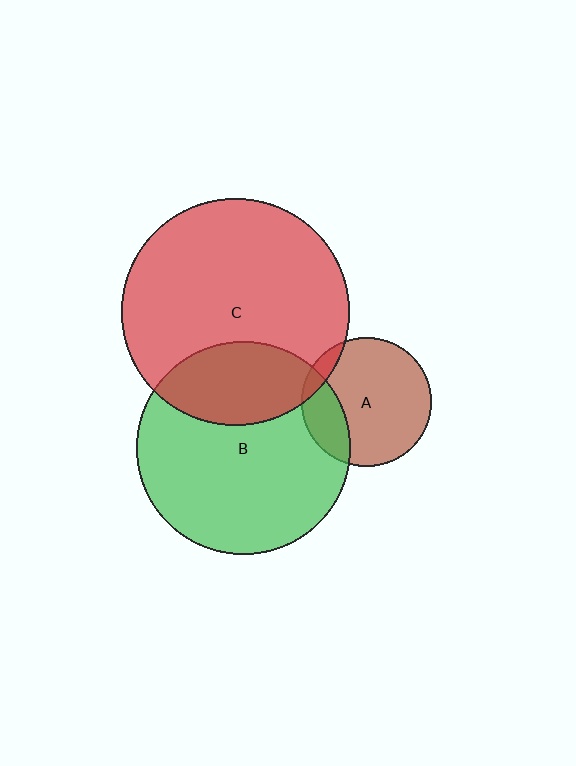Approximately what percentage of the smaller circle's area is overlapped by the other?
Approximately 10%.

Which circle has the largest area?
Circle C (red).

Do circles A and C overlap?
Yes.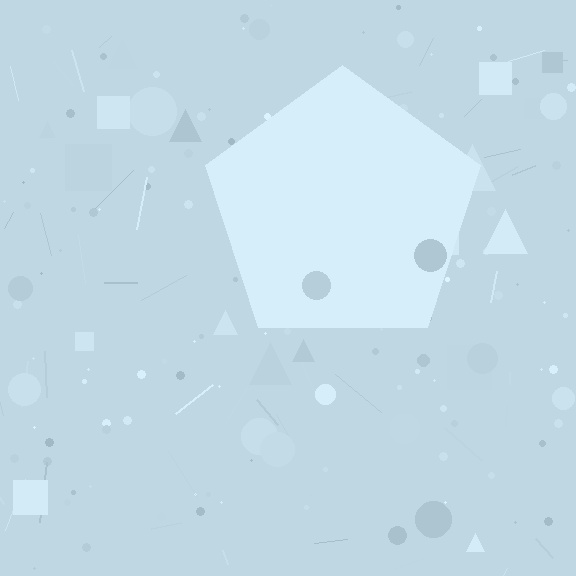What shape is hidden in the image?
A pentagon is hidden in the image.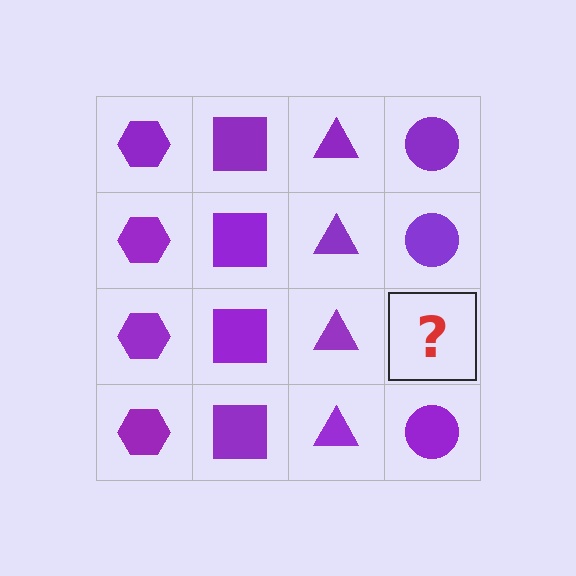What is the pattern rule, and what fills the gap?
The rule is that each column has a consistent shape. The gap should be filled with a purple circle.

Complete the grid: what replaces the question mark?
The question mark should be replaced with a purple circle.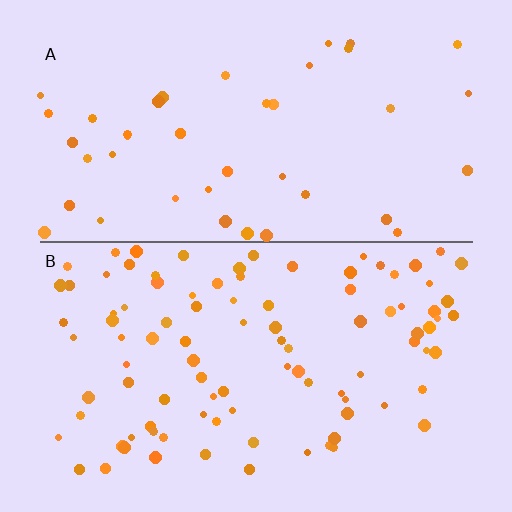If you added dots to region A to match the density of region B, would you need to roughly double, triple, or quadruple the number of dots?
Approximately double.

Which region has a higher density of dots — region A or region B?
B (the bottom).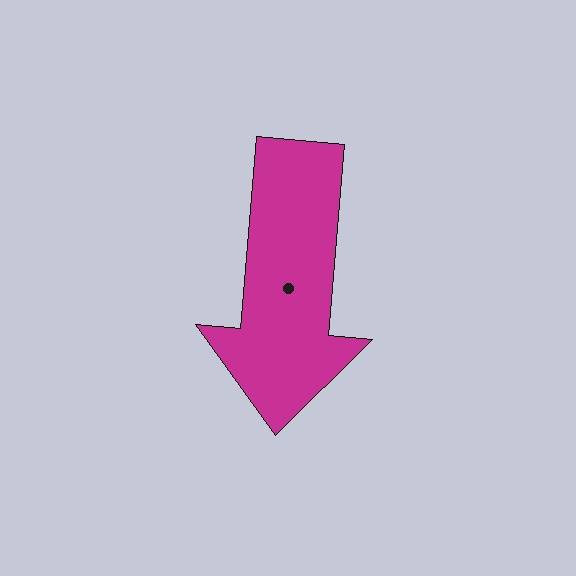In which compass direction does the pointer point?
South.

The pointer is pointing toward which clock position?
Roughly 6 o'clock.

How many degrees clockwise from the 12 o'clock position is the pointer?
Approximately 185 degrees.